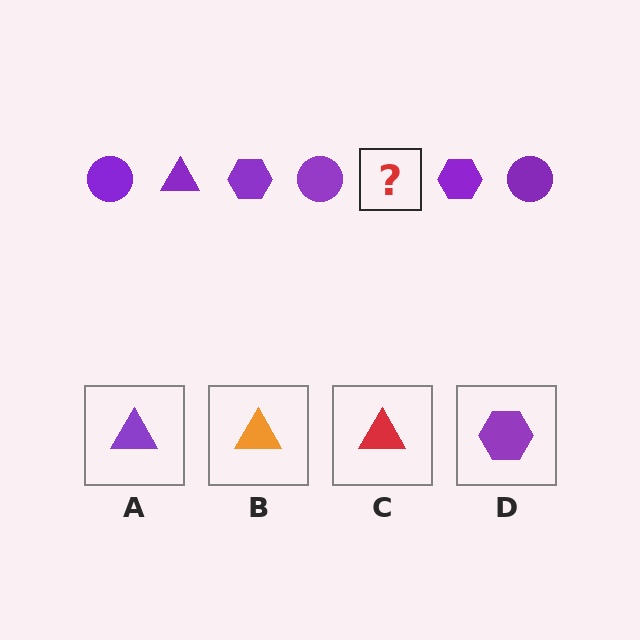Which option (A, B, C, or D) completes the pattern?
A.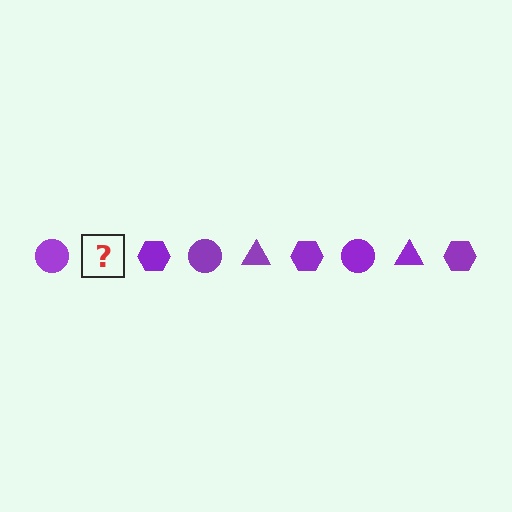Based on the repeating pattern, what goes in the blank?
The blank should be a purple triangle.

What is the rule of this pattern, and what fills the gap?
The rule is that the pattern cycles through circle, triangle, hexagon shapes in purple. The gap should be filled with a purple triangle.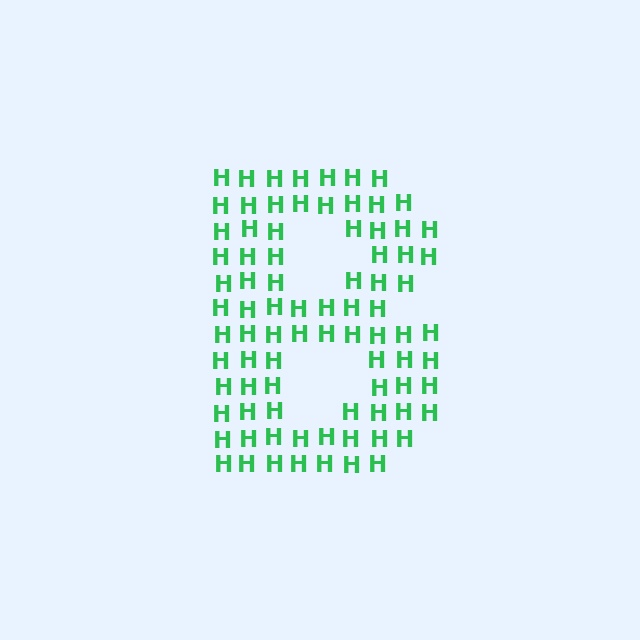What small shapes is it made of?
It is made of small letter H's.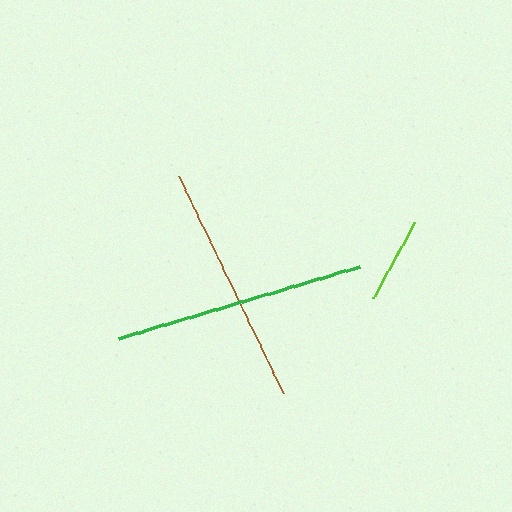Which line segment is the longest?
The green line is the longest at approximately 252 pixels.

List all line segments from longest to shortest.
From longest to shortest: green, brown, lime.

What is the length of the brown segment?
The brown segment is approximately 242 pixels long.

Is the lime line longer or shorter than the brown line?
The brown line is longer than the lime line.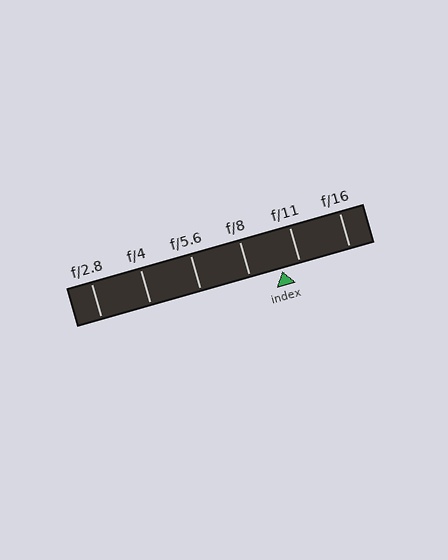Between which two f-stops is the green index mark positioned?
The index mark is between f/8 and f/11.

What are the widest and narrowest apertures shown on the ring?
The widest aperture shown is f/2.8 and the narrowest is f/16.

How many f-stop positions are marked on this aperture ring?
There are 6 f-stop positions marked.